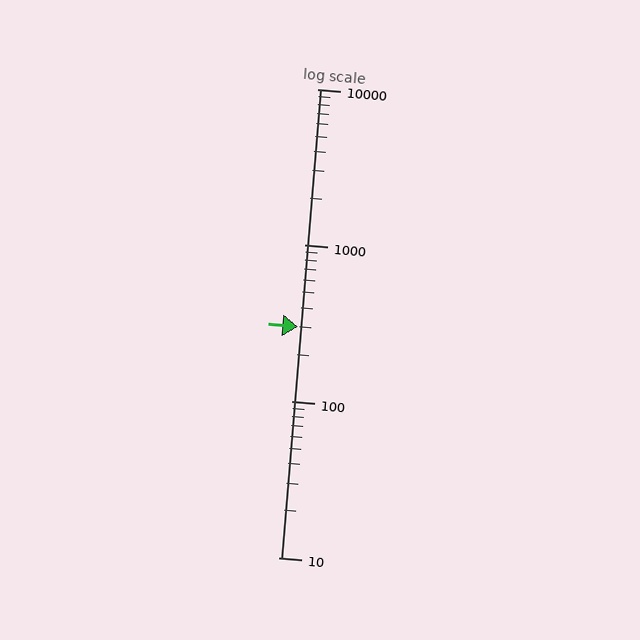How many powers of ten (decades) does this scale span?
The scale spans 3 decades, from 10 to 10000.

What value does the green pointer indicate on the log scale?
The pointer indicates approximately 300.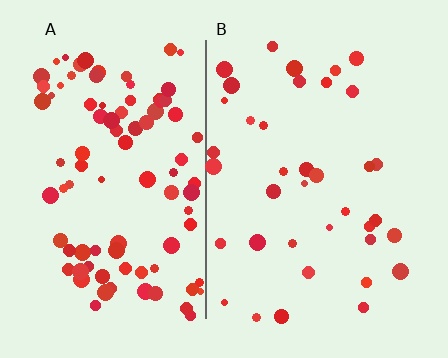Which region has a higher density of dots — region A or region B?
A (the left).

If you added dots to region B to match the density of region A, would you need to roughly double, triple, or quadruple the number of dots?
Approximately double.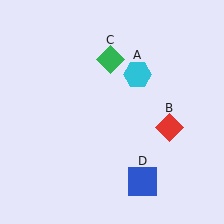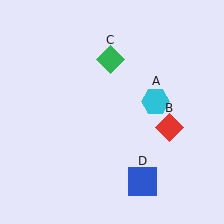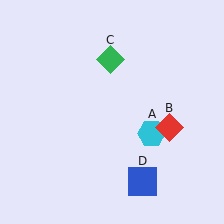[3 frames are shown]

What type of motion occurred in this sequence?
The cyan hexagon (object A) rotated clockwise around the center of the scene.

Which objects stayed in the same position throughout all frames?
Red diamond (object B) and green diamond (object C) and blue square (object D) remained stationary.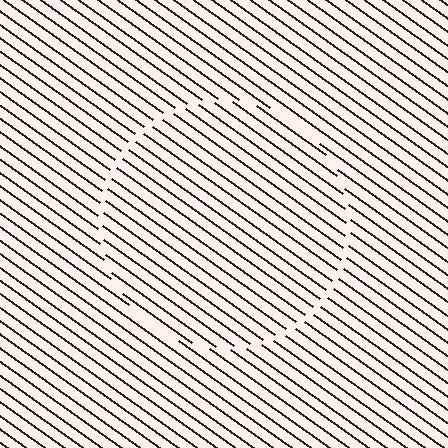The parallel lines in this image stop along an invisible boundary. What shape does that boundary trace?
An illusory circle. The interior of the shape contains the same grating, shifted by half a period — the contour is defined by the phase discontinuity where line-ends from the inner and outer gratings abut.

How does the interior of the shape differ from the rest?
The interior of the shape contains the same grating, shifted by half a period — the contour is defined by the phase discontinuity where line-ends from the inner and outer gratings abut.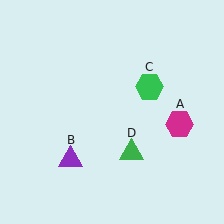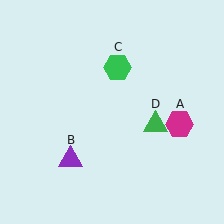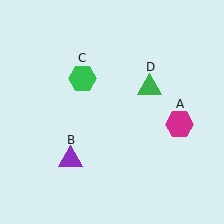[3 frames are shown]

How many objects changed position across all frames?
2 objects changed position: green hexagon (object C), green triangle (object D).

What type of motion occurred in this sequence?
The green hexagon (object C), green triangle (object D) rotated counterclockwise around the center of the scene.